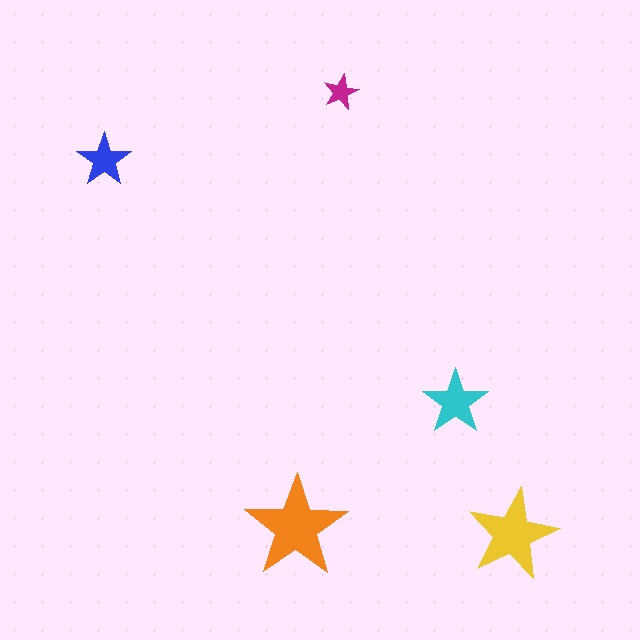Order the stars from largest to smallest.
the orange one, the yellow one, the cyan one, the blue one, the magenta one.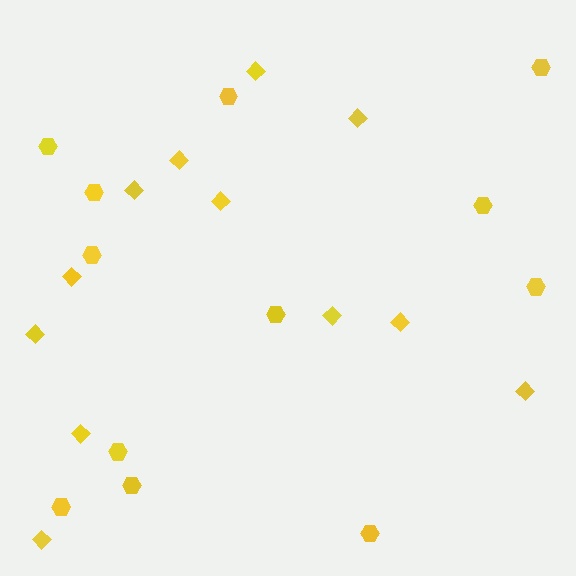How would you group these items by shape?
There are 2 groups: one group of hexagons (12) and one group of diamonds (12).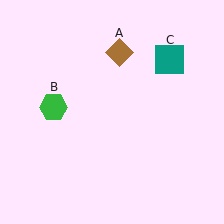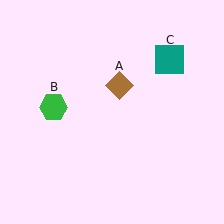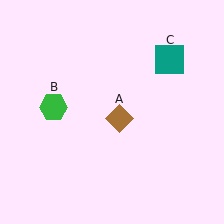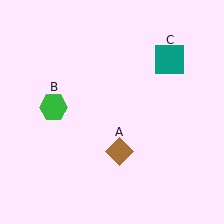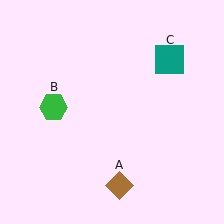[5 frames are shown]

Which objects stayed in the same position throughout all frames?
Green hexagon (object B) and teal square (object C) remained stationary.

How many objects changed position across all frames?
1 object changed position: brown diamond (object A).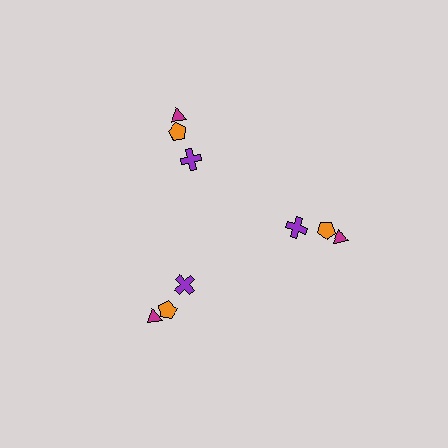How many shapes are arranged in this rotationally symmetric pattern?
There are 9 shapes, arranged in 3 groups of 3.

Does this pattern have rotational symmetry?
Yes, this pattern has 3-fold rotational symmetry. It looks the same after rotating 120 degrees around the center.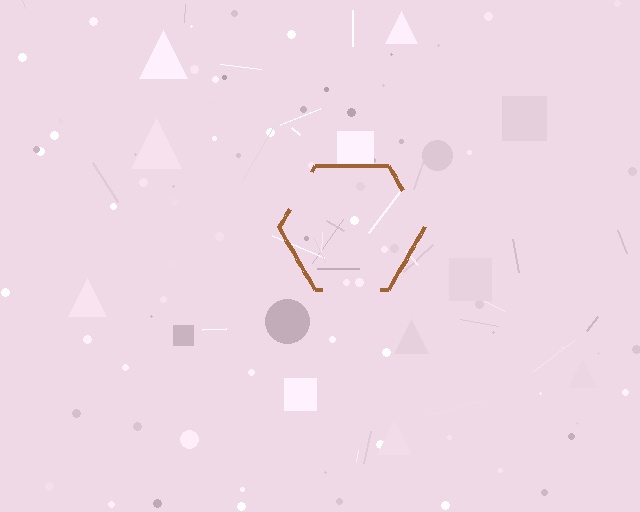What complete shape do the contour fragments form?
The contour fragments form a hexagon.